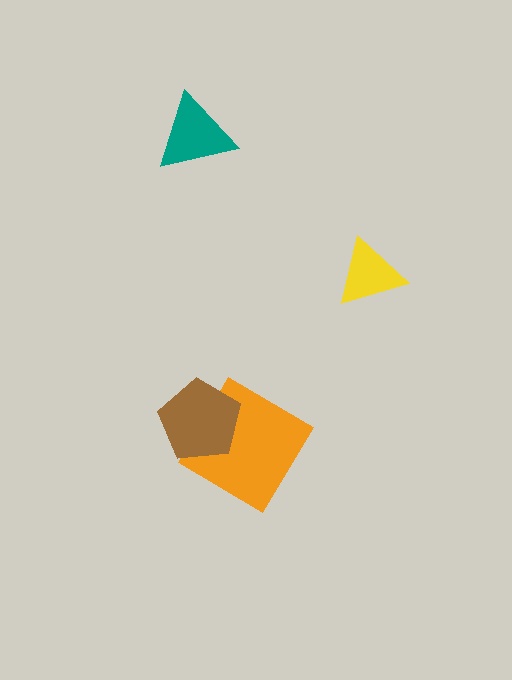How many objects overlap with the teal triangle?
0 objects overlap with the teal triangle.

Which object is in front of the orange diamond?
The brown pentagon is in front of the orange diamond.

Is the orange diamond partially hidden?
Yes, it is partially covered by another shape.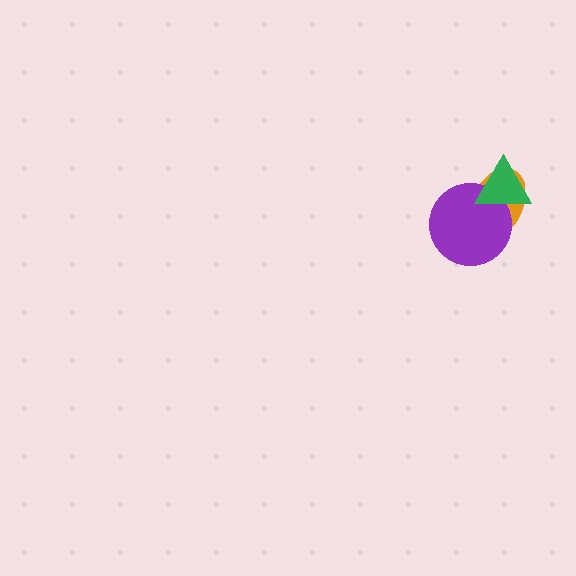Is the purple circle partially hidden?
Yes, it is partially covered by another shape.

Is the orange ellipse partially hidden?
Yes, it is partially covered by another shape.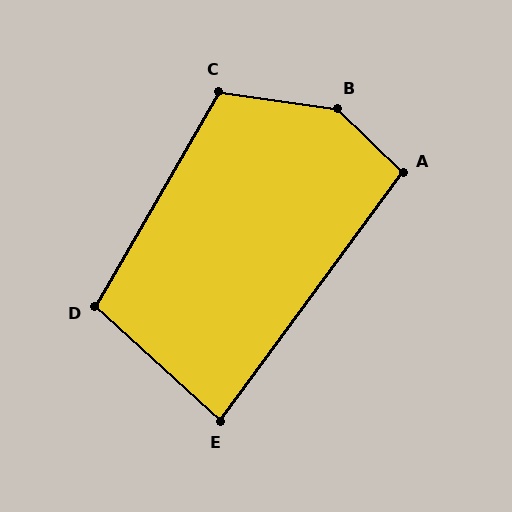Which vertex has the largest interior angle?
B, at approximately 143 degrees.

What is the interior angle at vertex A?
Approximately 98 degrees (obtuse).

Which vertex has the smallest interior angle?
E, at approximately 84 degrees.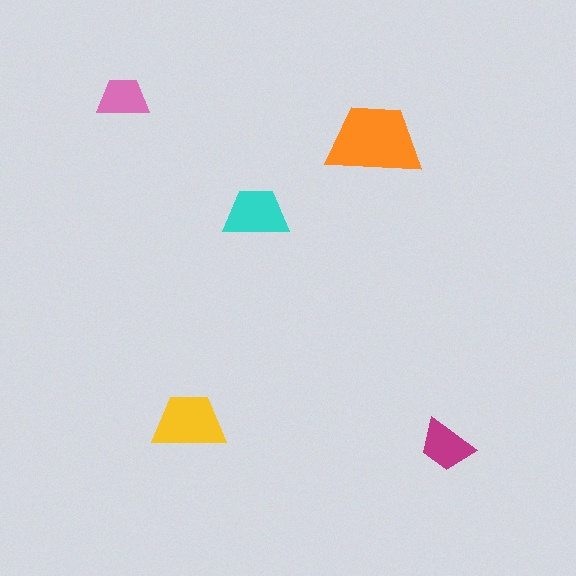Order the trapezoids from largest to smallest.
the orange one, the yellow one, the cyan one, the magenta one, the pink one.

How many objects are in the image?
There are 5 objects in the image.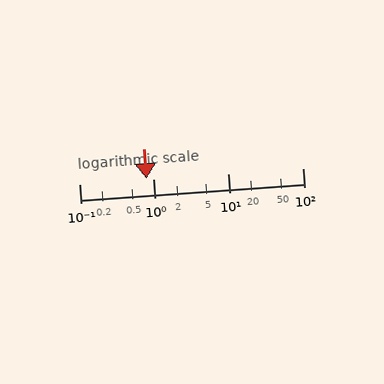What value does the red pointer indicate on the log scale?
The pointer indicates approximately 0.81.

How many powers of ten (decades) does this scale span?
The scale spans 3 decades, from 0.1 to 100.